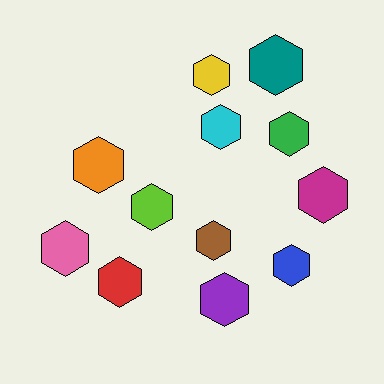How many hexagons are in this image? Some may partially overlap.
There are 12 hexagons.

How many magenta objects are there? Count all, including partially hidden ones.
There is 1 magenta object.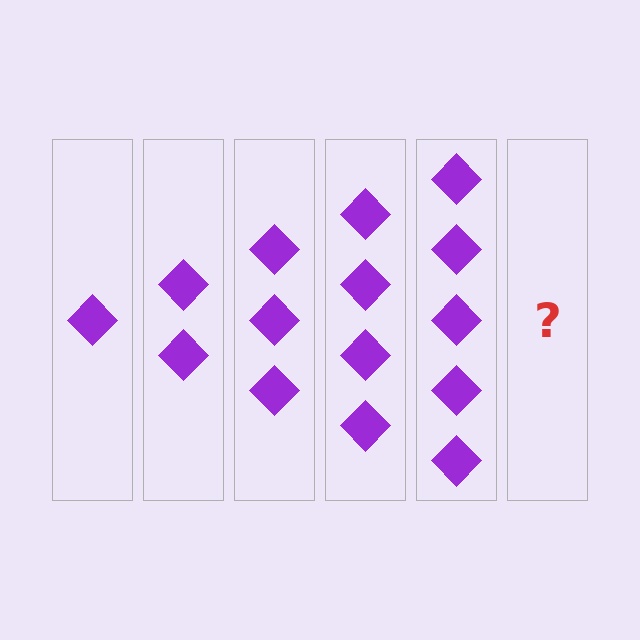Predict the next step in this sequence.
The next step is 6 diamonds.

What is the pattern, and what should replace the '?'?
The pattern is that each step adds one more diamond. The '?' should be 6 diamonds.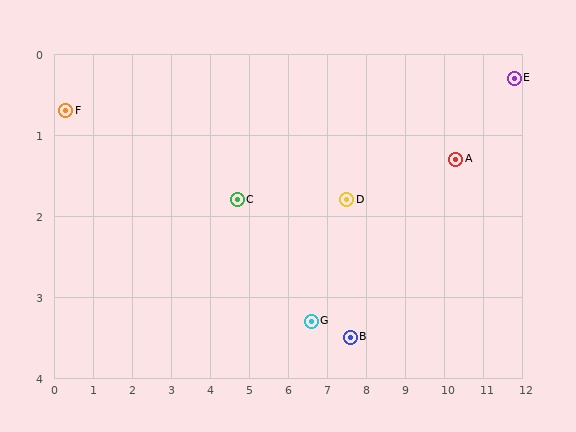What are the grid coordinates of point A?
Point A is at approximately (10.3, 1.3).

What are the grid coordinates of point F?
Point F is at approximately (0.3, 0.7).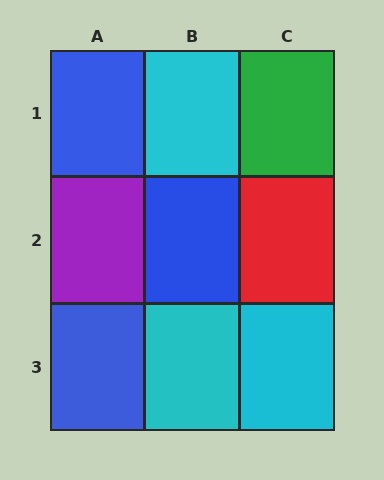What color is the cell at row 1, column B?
Cyan.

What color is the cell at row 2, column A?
Purple.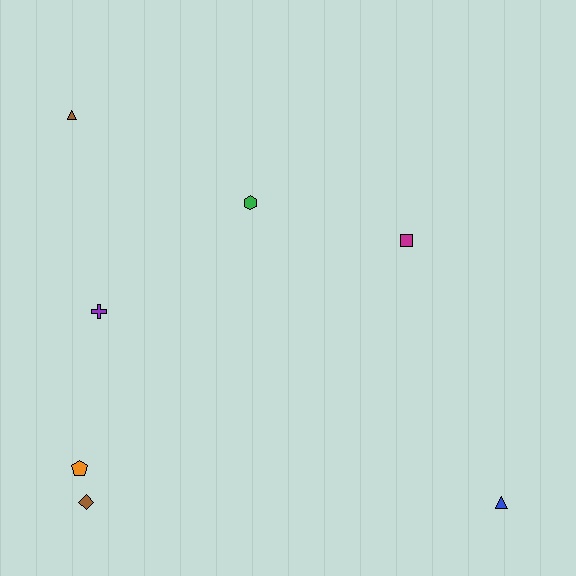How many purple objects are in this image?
There is 1 purple object.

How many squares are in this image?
There is 1 square.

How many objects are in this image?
There are 7 objects.